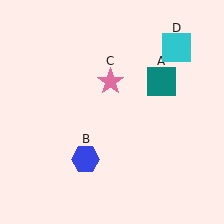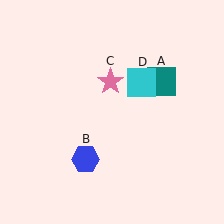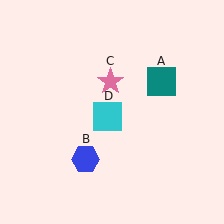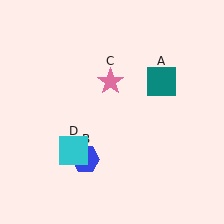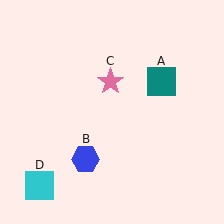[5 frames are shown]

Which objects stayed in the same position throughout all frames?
Teal square (object A) and blue hexagon (object B) and pink star (object C) remained stationary.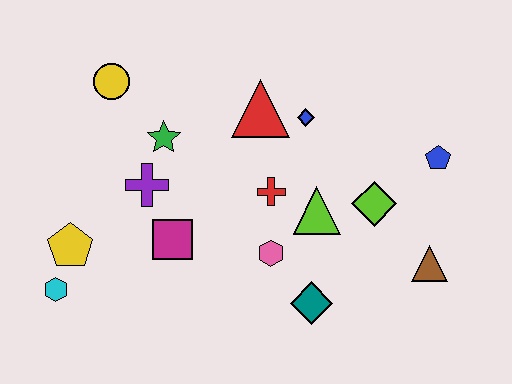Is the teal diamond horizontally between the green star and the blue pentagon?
Yes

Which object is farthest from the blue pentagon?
The cyan hexagon is farthest from the blue pentagon.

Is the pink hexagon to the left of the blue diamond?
Yes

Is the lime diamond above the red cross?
No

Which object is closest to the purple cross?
The green star is closest to the purple cross.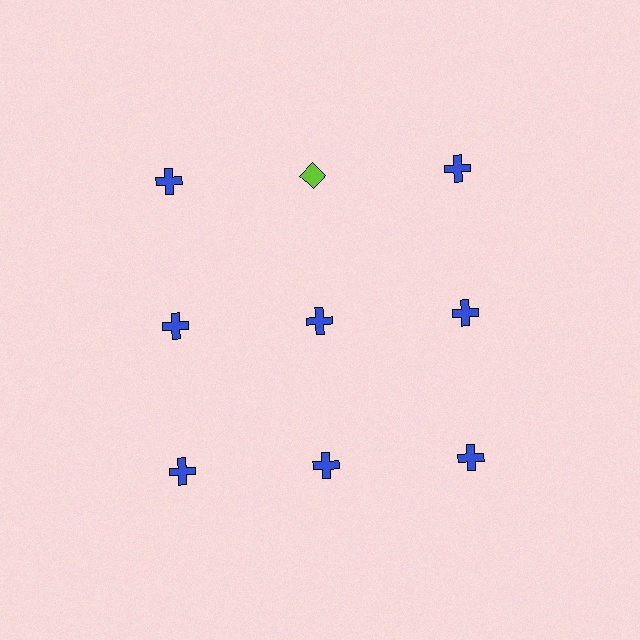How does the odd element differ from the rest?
It differs in both color (lime instead of blue) and shape (diamond instead of cross).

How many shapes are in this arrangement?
There are 9 shapes arranged in a grid pattern.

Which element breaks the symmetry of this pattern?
The lime diamond in the top row, second from left column breaks the symmetry. All other shapes are blue crosses.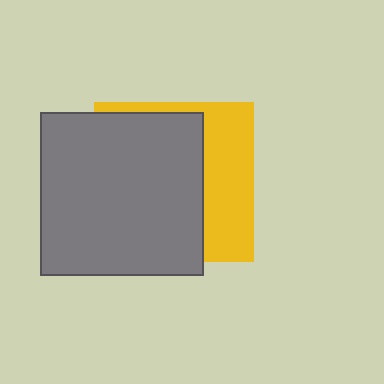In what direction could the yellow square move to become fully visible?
The yellow square could move right. That would shift it out from behind the gray square entirely.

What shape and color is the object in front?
The object in front is a gray square.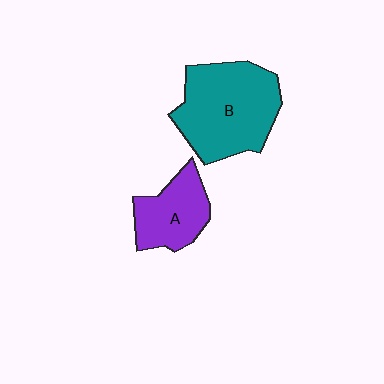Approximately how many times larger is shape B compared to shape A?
Approximately 1.8 times.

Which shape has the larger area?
Shape B (teal).